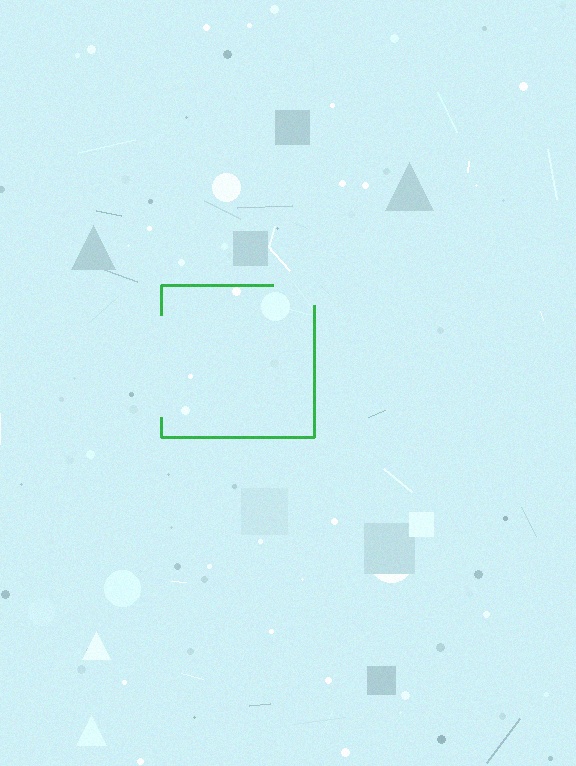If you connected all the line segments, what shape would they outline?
They would outline a square.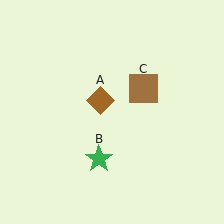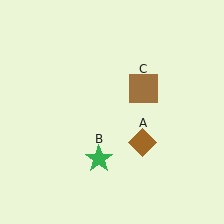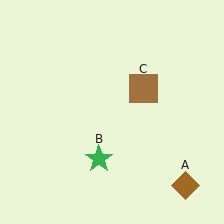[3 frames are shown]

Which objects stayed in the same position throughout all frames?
Green star (object B) and brown square (object C) remained stationary.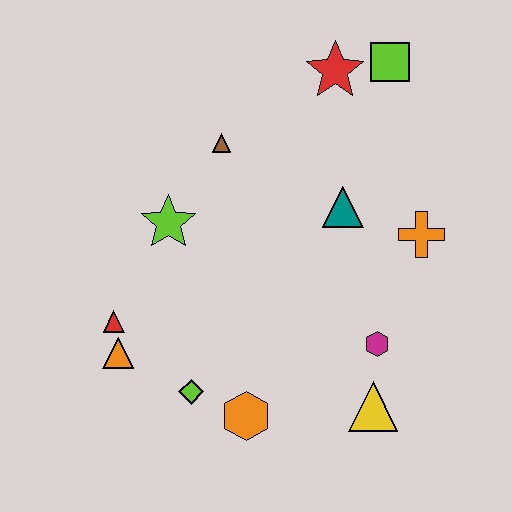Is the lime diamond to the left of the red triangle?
No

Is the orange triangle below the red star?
Yes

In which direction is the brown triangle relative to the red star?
The brown triangle is to the left of the red star.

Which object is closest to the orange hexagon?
The lime diamond is closest to the orange hexagon.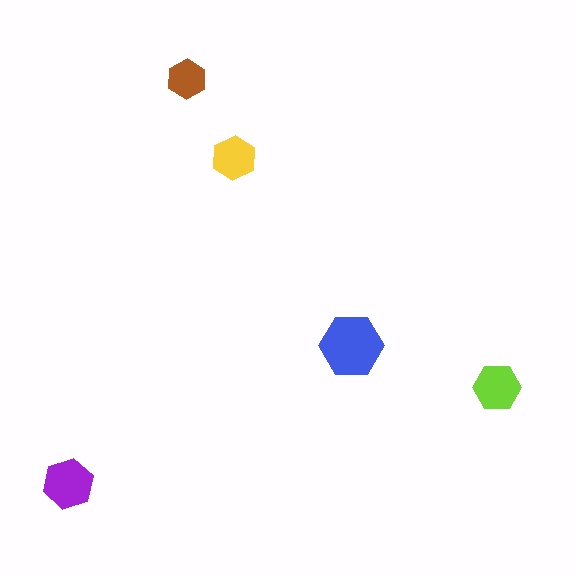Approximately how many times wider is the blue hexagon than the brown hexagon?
About 1.5 times wider.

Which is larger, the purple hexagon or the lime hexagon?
The purple one.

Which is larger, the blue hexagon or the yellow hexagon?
The blue one.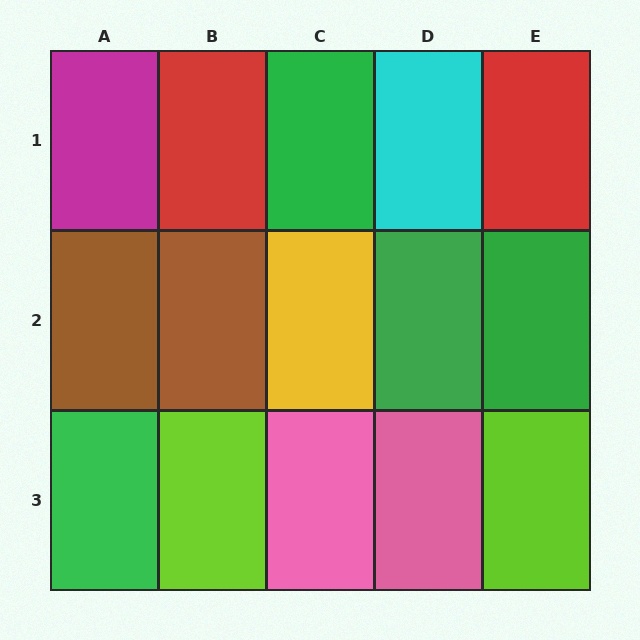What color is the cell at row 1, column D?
Cyan.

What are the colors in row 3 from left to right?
Green, lime, pink, pink, lime.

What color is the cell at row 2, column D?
Green.